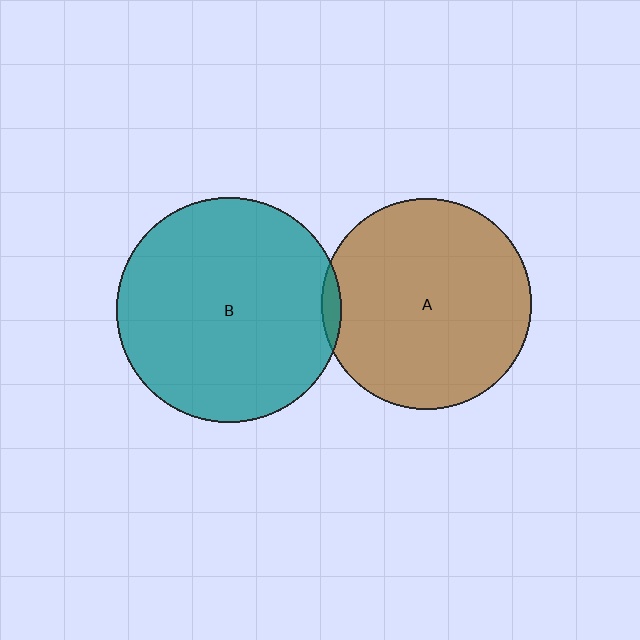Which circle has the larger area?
Circle B (teal).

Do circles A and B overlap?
Yes.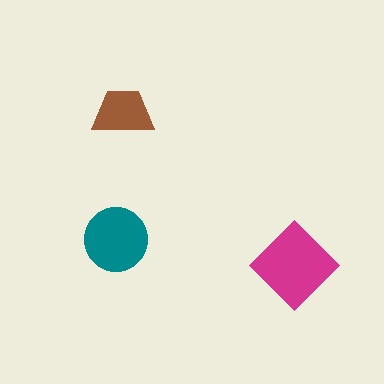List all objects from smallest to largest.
The brown trapezoid, the teal circle, the magenta diamond.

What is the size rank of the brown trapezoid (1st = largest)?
3rd.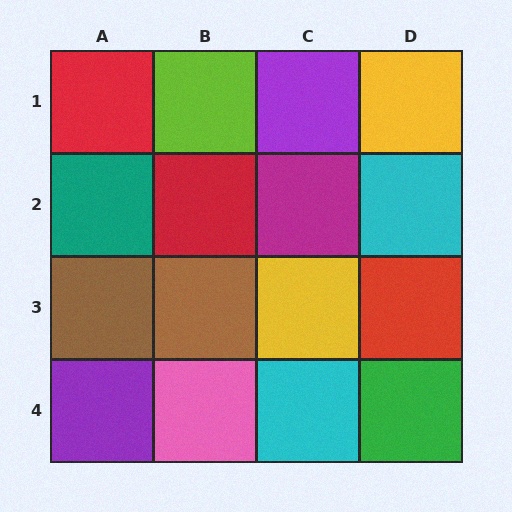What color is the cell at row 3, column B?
Brown.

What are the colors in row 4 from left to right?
Purple, pink, cyan, green.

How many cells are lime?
1 cell is lime.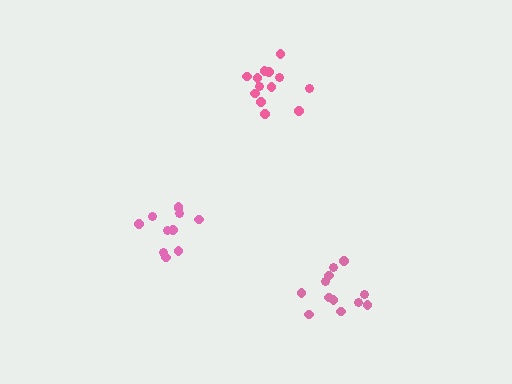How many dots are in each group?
Group 1: 13 dots, Group 2: 11 dots, Group 3: 12 dots (36 total).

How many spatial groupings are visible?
There are 3 spatial groupings.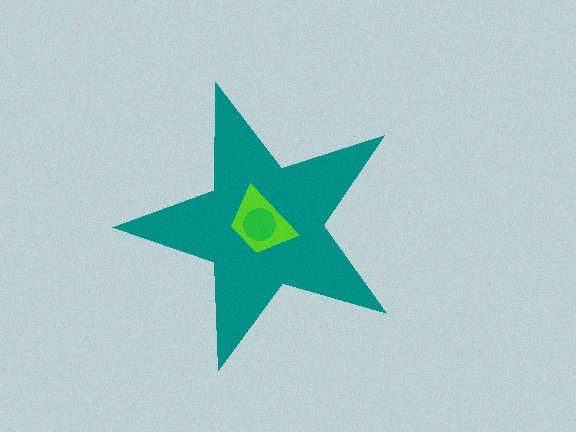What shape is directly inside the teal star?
The lime trapezoid.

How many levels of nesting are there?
3.